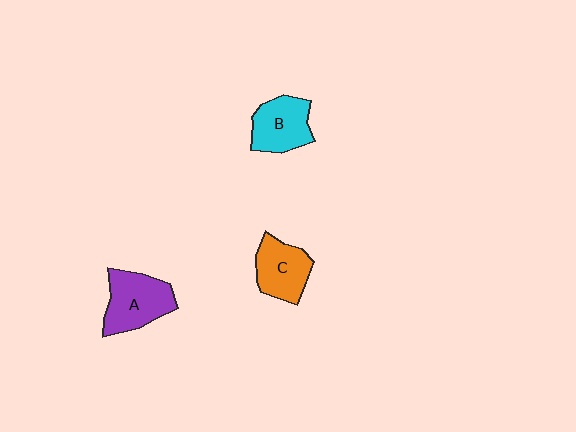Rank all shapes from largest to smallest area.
From largest to smallest: A (purple), B (cyan), C (orange).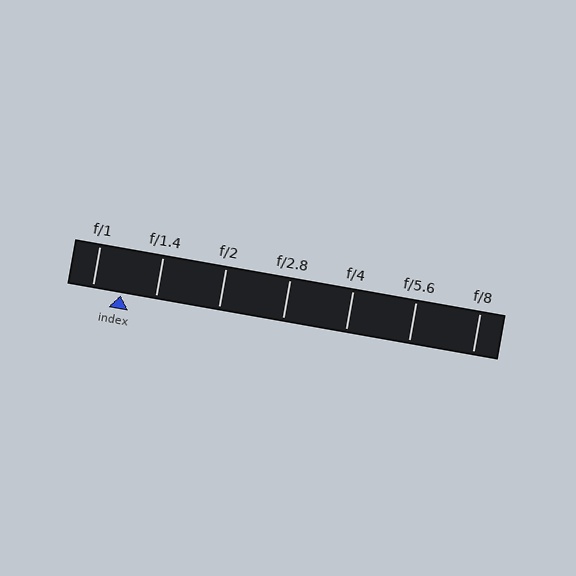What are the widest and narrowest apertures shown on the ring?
The widest aperture shown is f/1 and the narrowest is f/8.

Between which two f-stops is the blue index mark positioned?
The index mark is between f/1 and f/1.4.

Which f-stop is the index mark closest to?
The index mark is closest to f/1.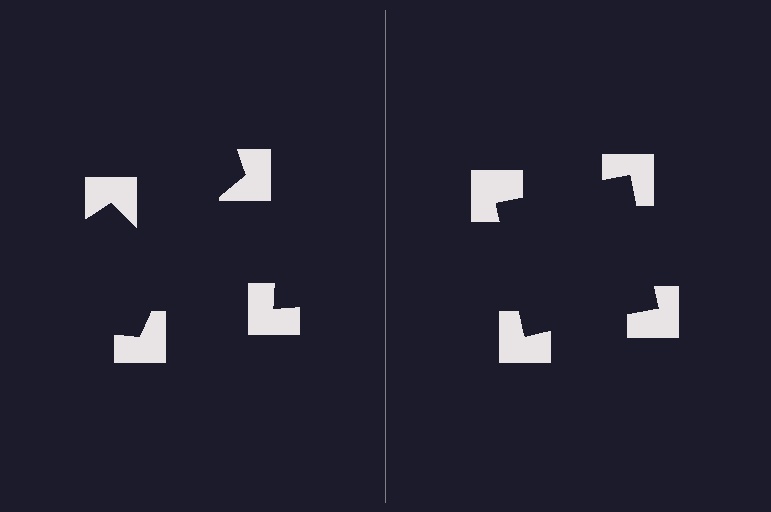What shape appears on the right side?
An illusory square.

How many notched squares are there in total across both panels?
8 — 4 on each side.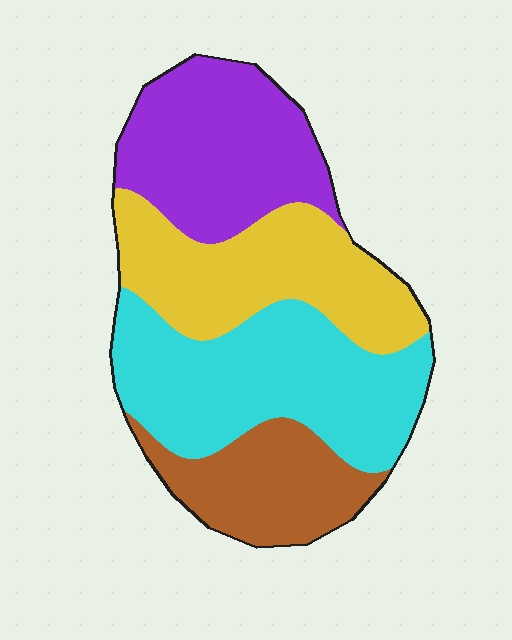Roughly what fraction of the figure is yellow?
Yellow covers 26% of the figure.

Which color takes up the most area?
Cyan, at roughly 35%.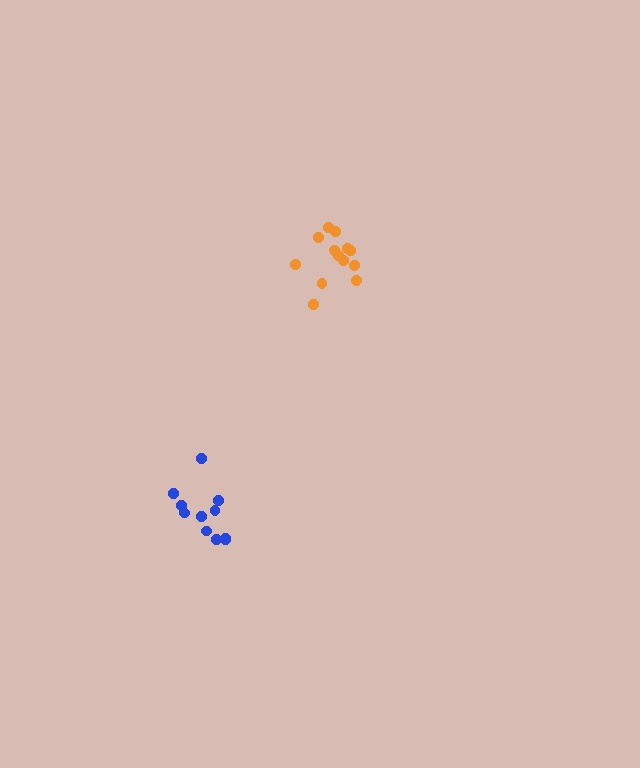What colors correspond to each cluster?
The clusters are colored: blue, orange.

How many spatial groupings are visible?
There are 2 spatial groupings.